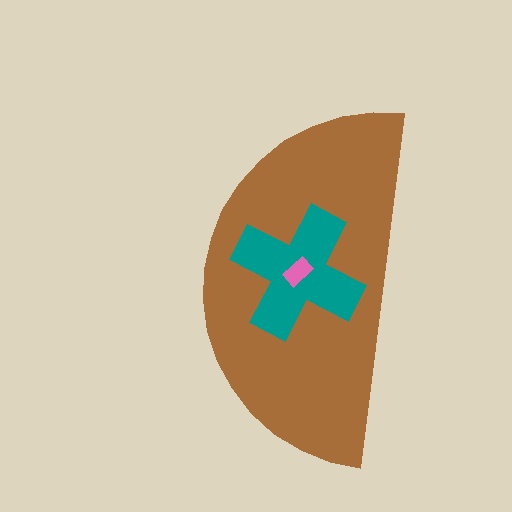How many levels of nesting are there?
3.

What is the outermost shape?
The brown semicircle.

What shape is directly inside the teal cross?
The pink rectangle.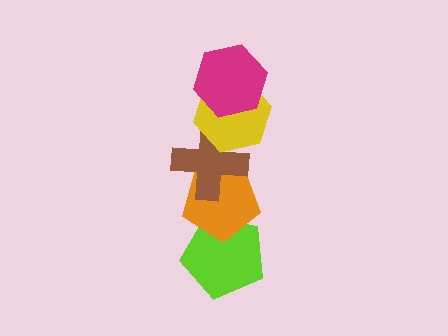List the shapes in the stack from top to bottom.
From top to bottom: the magenta hexagon, the yellow hexagon, the brown cross, the orange pentagon, the lime pentagon.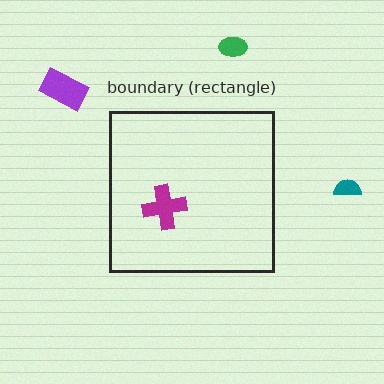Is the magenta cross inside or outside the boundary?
Inside.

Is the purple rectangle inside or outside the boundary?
Outside.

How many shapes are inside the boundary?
1 inside, 3 outside.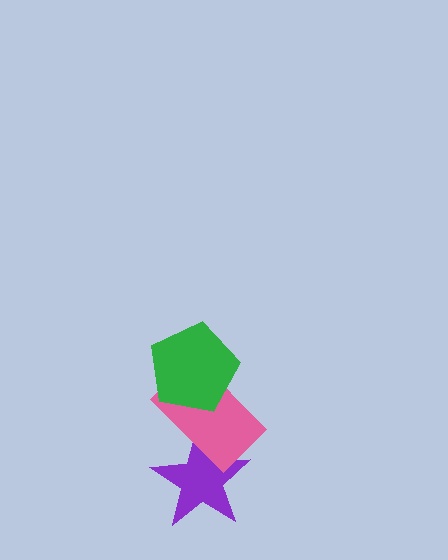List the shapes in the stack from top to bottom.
From top to bottom: the green pentagon, the pink rectangle, the purple star.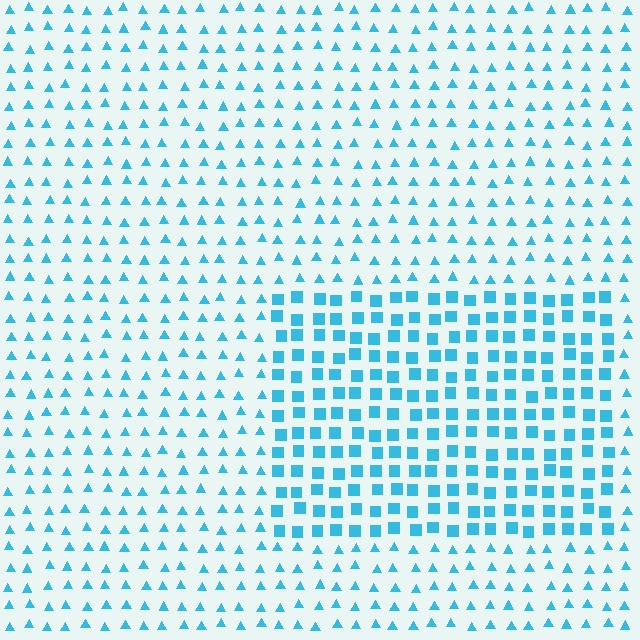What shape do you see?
I see a rectangle.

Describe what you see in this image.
The image is filled with small cyan elements arranged in a uniform grid. A rectangle-shaped region contains squares, while the surrounding area contains triangles. The boundary is defined purely by the change in element shape.